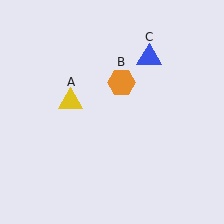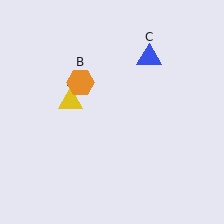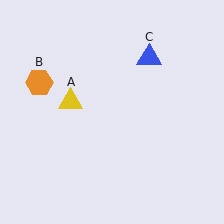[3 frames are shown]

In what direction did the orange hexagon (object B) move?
The orange hexagon (object B) moved left.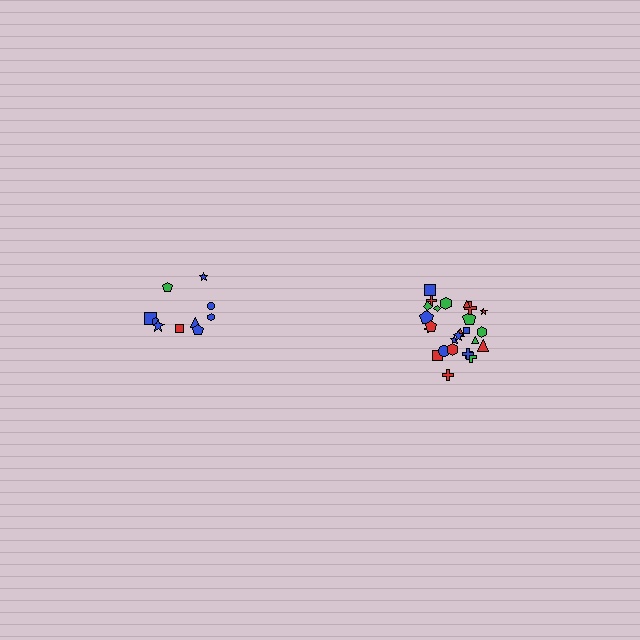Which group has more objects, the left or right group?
The right group.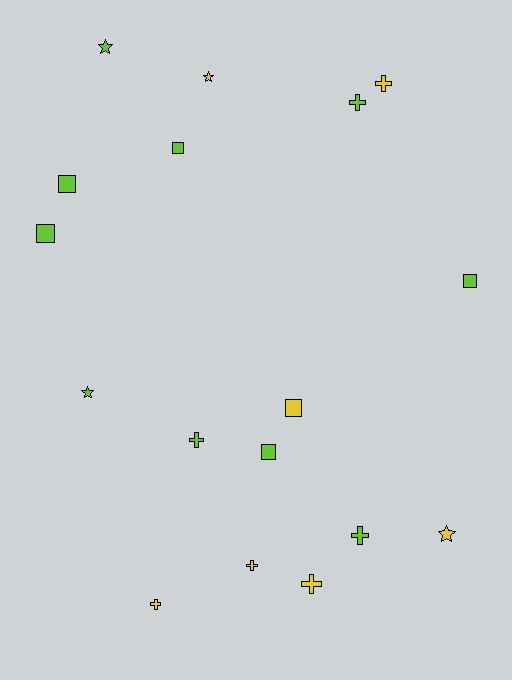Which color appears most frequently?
Lime, with 10 objects.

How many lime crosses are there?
There are 3 lime crosses.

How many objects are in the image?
There are 17 objects.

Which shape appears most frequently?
Cross, with 7 objects.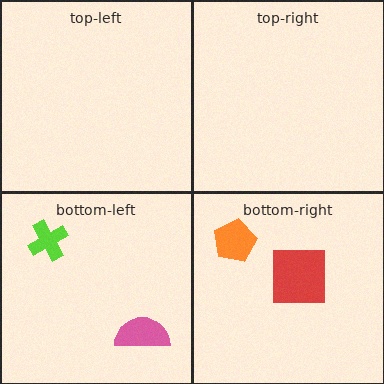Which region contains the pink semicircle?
The bottom-left region.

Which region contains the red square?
The bottom-right region.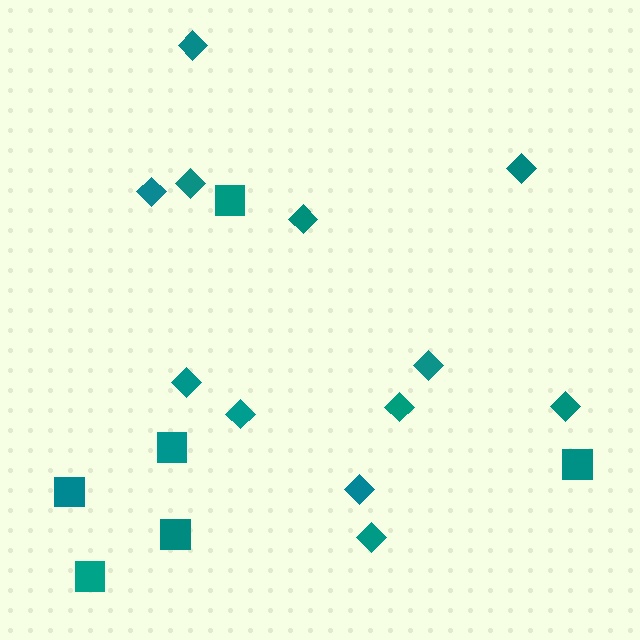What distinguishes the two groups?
There are 2 groups: one group of diamonds (12) and one group of squares (6).